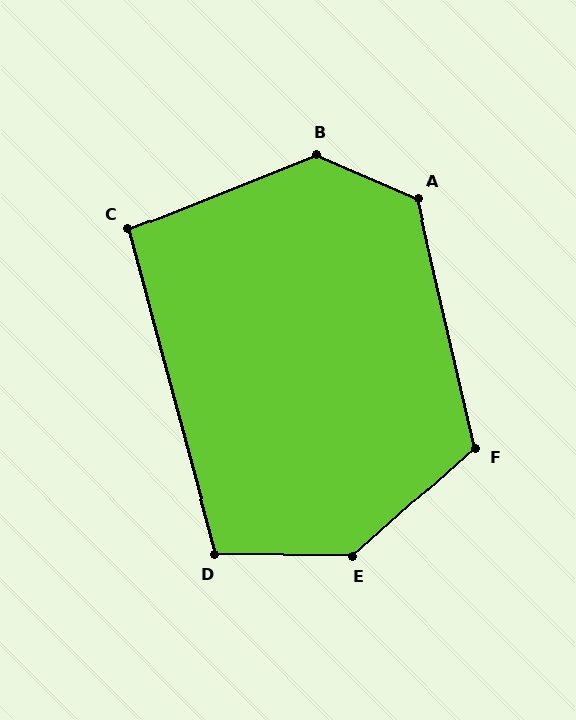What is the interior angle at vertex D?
Approximately 106 degrees (obtuse).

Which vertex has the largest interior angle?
E, at approximately 137 degrees.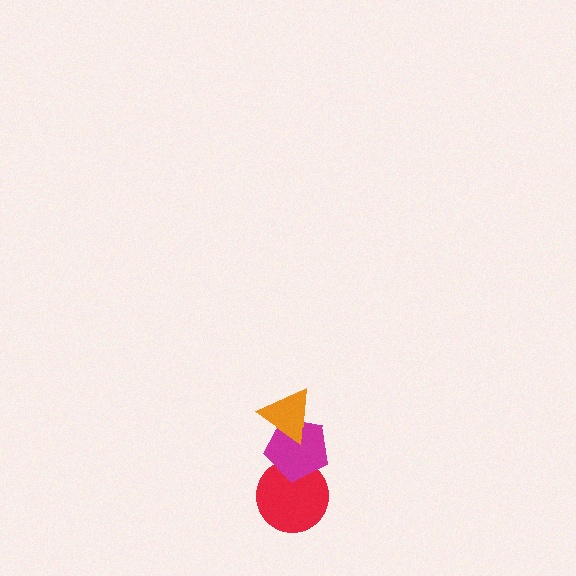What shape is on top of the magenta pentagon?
The orange triangle is on top of the magenta pentagon.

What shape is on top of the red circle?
The magenta pentagon is on top of the red circle.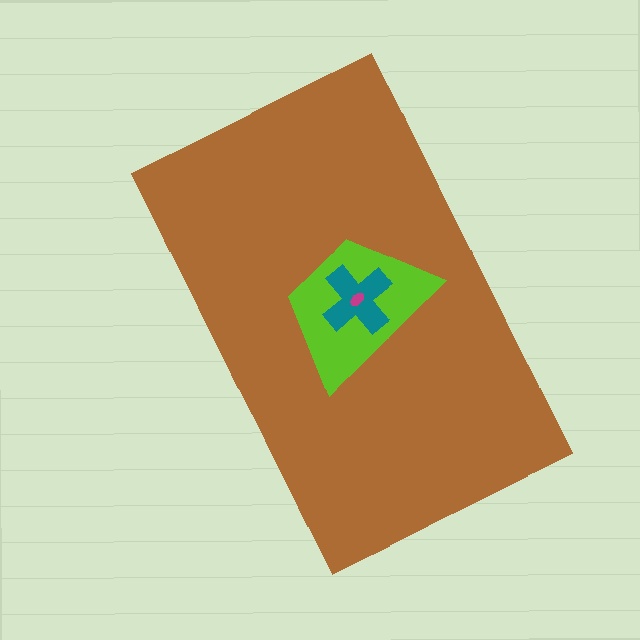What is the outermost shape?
The brown rectangle.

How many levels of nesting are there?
4.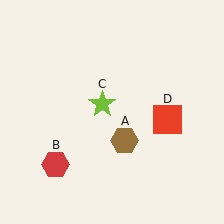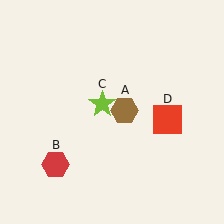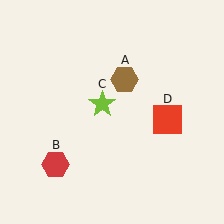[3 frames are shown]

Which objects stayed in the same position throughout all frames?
Red hexagon (object B) and lime star (object C) and red square (object D) remained stationary.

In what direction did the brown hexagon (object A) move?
The brown hexagon (object A) moved up.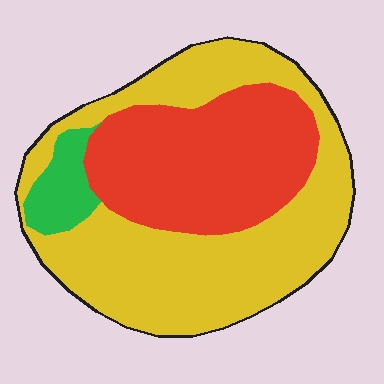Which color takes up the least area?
Green, at roughly 5%.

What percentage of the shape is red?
Red takes up between a third and a half of the shape.